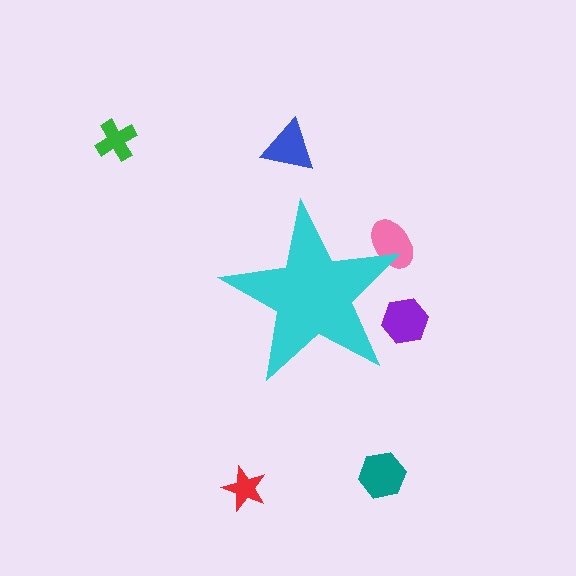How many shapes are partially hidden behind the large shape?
2 shapes are partially hidden.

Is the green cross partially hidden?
No, the green cross is fully visible.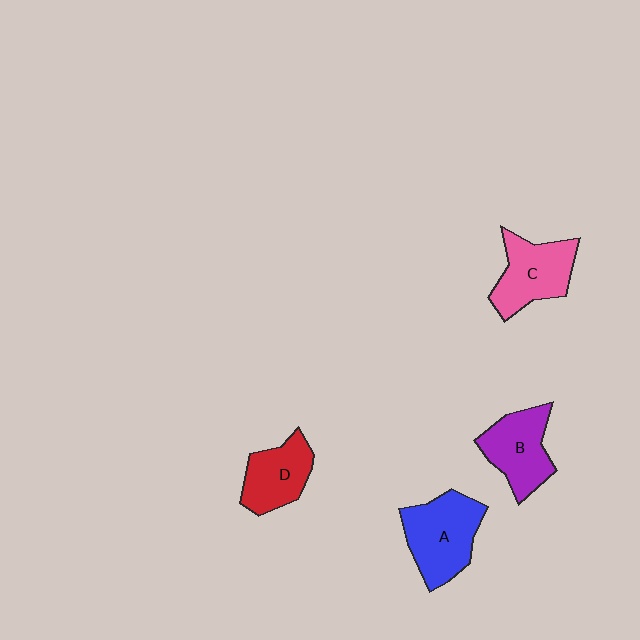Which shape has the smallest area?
Shape D (red).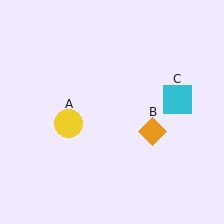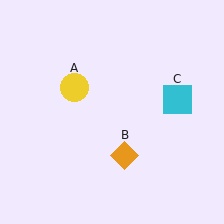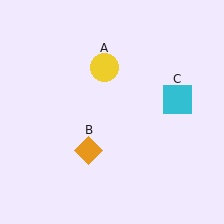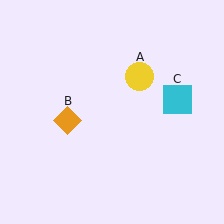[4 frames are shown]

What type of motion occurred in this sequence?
The yellow circle (object A), orange diamond (object B) rotated clockwise around the center of the scene.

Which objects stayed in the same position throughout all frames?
Cyan square (object C) remained stationary.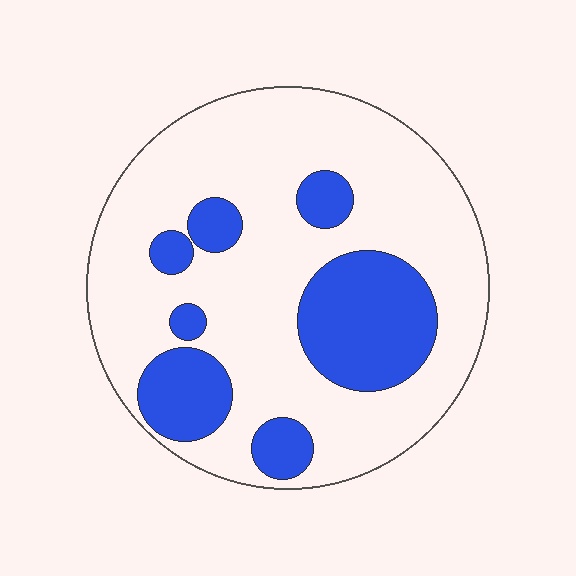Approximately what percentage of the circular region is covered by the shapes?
Approximately 25%.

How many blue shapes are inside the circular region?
7.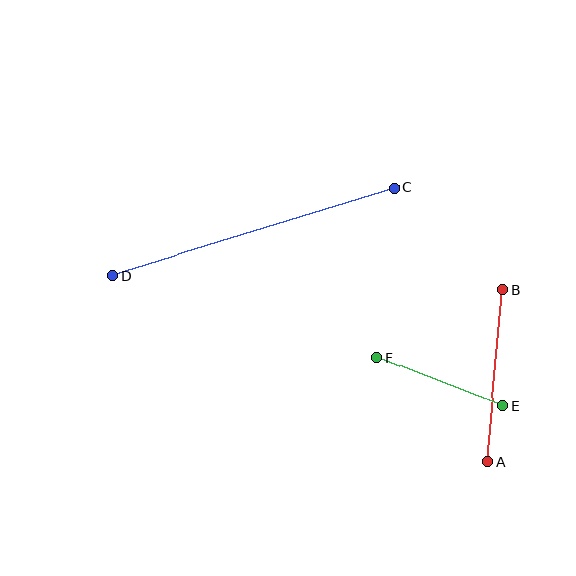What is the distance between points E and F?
The distance is approximately 134 pixels.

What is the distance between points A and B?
The distance is approximately 173 pixels.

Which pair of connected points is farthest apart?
Points C and D are farthest apart.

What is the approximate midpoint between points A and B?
The midpoint is at approximately (495, 376) pixels.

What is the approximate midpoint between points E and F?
The midpoint is at approximately (440, 382) pixels.